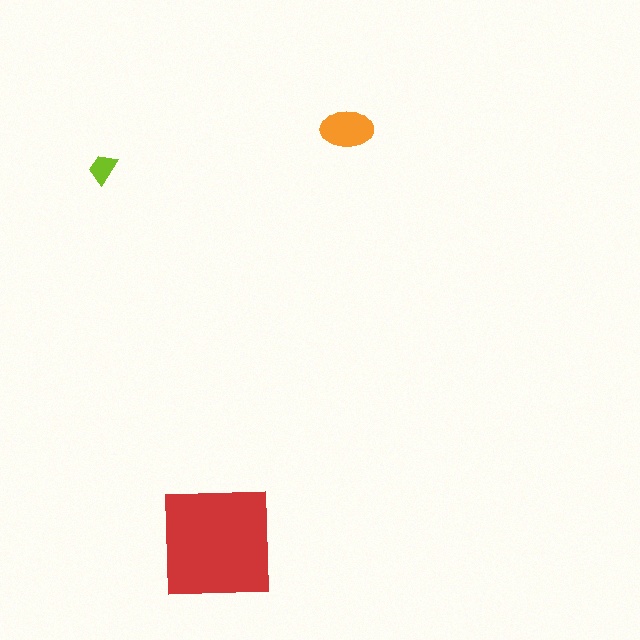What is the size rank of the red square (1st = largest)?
1st.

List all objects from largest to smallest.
The red square, the orange ellipse, the lime trapezoid.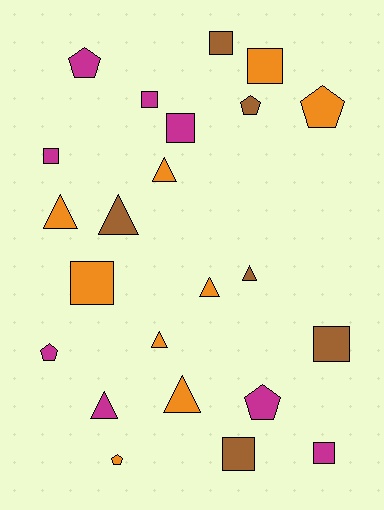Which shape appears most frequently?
Square, with 9 objects.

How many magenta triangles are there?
There is 1 magenta triangle.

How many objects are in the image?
There are 23 objects.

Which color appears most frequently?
Orange, with 9 objects.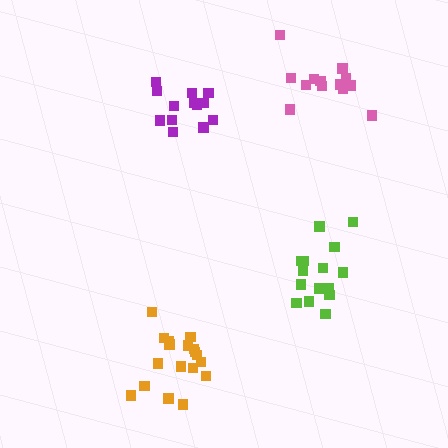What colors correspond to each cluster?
The clusters are colored: orange, lime, pink, purple.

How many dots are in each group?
Group 1: 18 dots, Group 2: 15 dots, Group 3: 13 dots, Group 4: 13 dots (59 total).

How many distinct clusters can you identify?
There are 4 distinct clusters.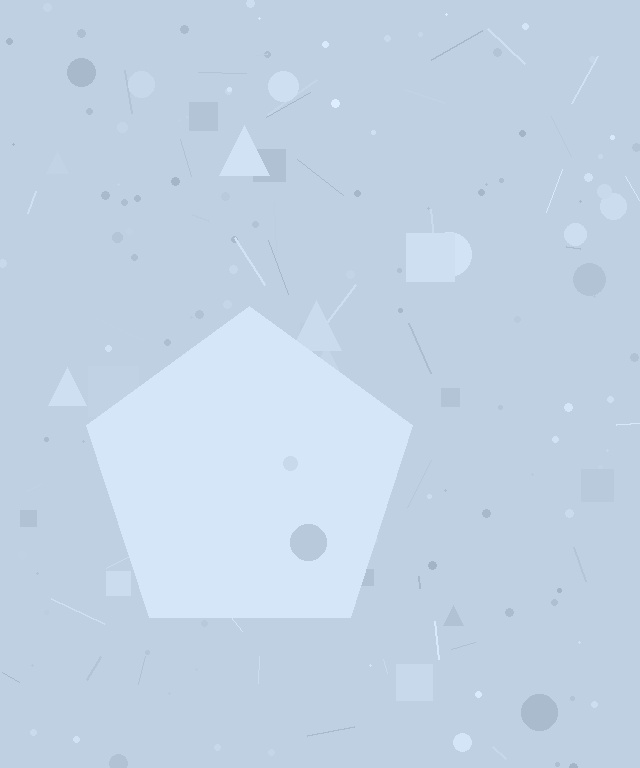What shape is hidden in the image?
A pentagon is hidden in the image.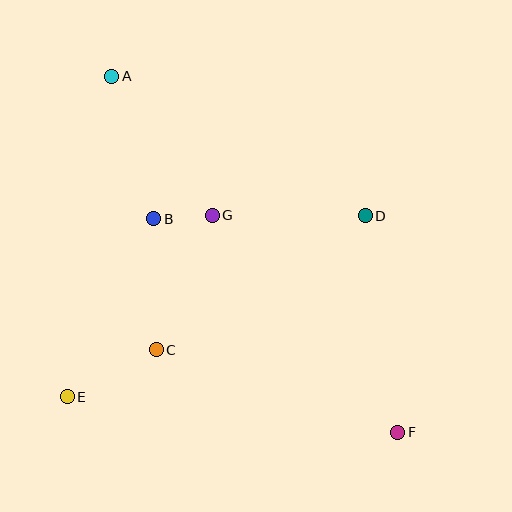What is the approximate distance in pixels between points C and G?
The distance between C and G is approximately 146 pixels.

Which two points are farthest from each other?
Points A and F are farthest from each other.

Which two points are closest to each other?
Points B and G are closest to each other.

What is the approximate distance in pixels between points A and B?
The distance between A and B is approximately 149 pixels.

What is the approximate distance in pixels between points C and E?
The distance between C and E is approximately 100 pixels.